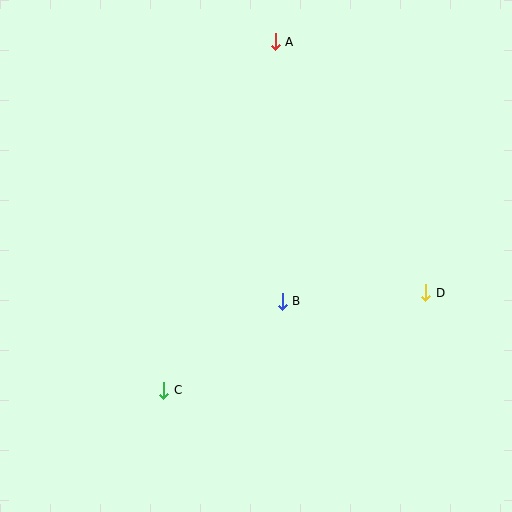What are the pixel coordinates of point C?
Point C is at (164, 390).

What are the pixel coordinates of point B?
Point B is at (282, 301).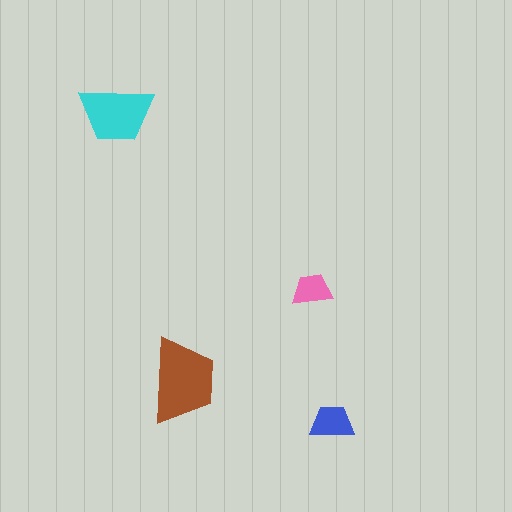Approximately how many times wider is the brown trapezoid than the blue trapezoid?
About 2 times wider.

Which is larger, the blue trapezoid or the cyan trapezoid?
The cyan one.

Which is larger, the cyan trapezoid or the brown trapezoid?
The brown one.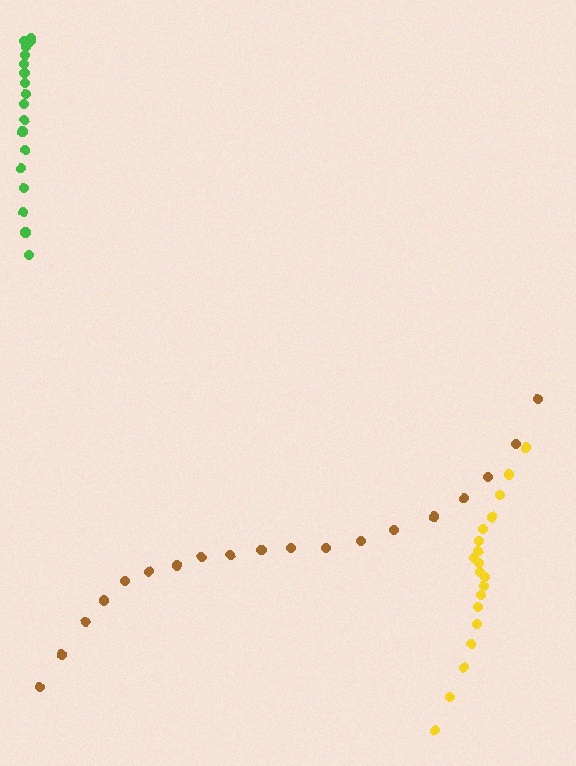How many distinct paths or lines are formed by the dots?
There are 3 distinct paths.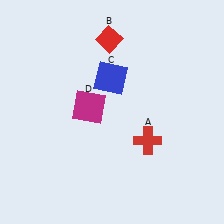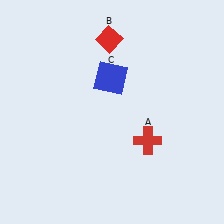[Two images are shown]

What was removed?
The magenta square (D) was removed in Image 2.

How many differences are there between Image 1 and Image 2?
There is 1 difference between the two images.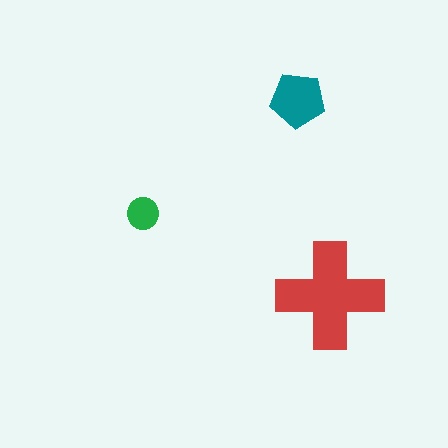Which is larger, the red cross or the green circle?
The red cross.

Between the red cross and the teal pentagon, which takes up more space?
The red cross.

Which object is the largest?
The red cross.